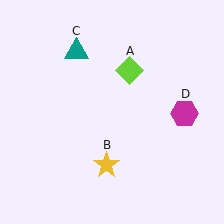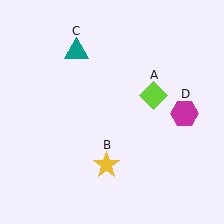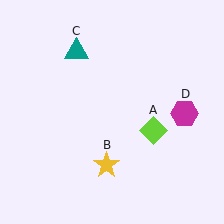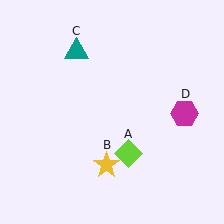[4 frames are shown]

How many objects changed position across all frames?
1 object changed position: lime diamond (object A).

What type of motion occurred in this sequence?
The lime diamond (object A) rotated clockwise around the center of the scene.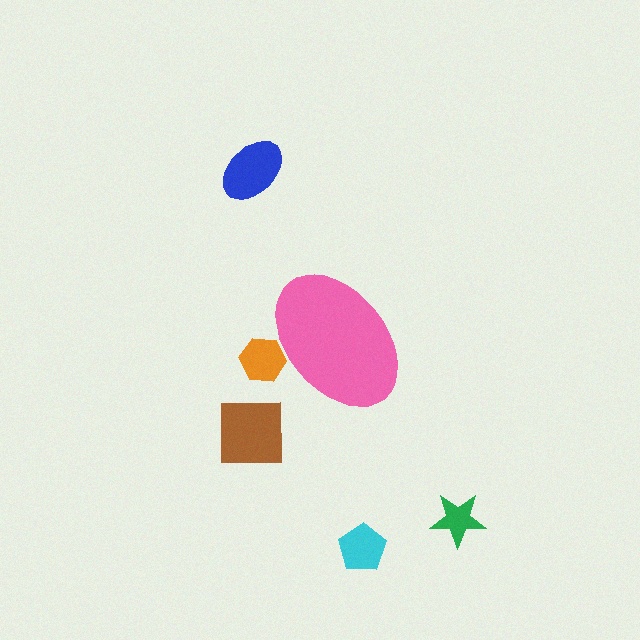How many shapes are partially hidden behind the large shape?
1 shape is partially hidden.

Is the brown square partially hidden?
No, the brown square is fully visible.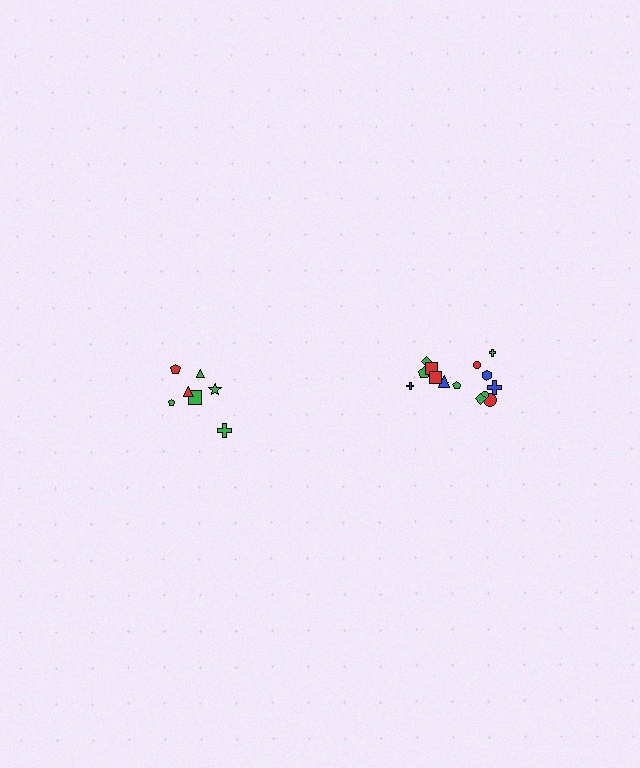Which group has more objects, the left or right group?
The right group.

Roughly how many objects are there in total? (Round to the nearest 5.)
Roughly 20 objects in total.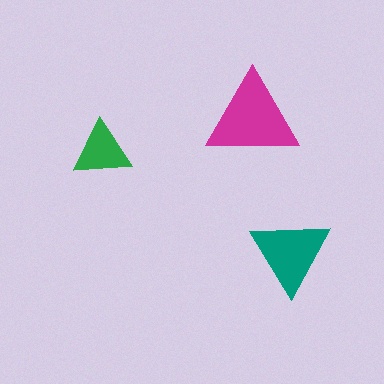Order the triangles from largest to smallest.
the magenta one, the teal one, the green one.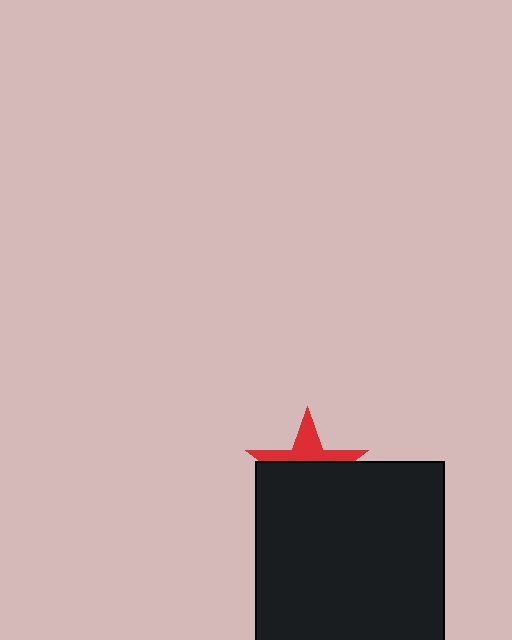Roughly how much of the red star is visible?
A small part of it is visible (roughly 39%).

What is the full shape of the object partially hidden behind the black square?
The partially hidden object is a red star.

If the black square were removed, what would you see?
You would see the complete red star.